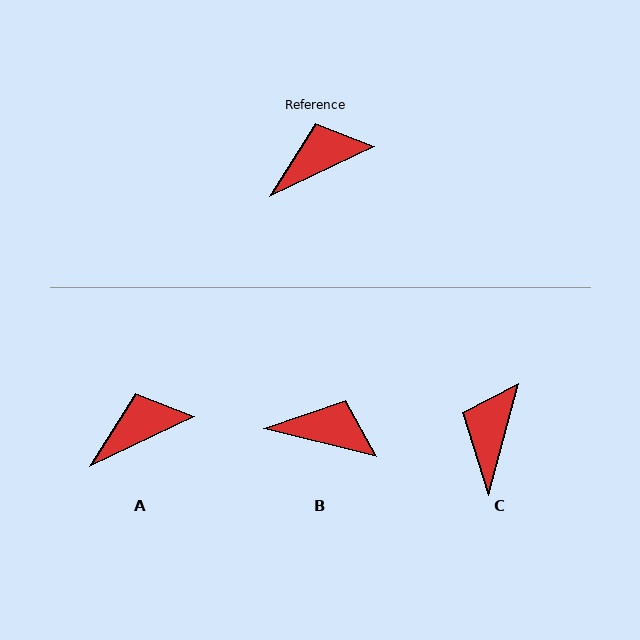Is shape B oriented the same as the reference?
No, it is off by about 39 degrees.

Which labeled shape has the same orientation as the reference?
A.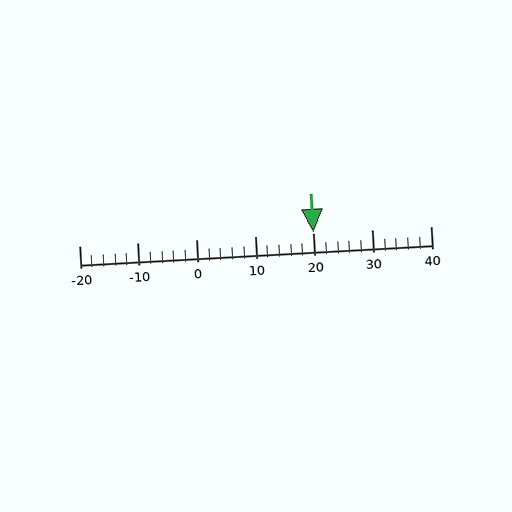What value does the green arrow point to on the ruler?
The green arrow points to approximately 20.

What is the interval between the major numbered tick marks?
The major tick marks are spaced 10 units apart.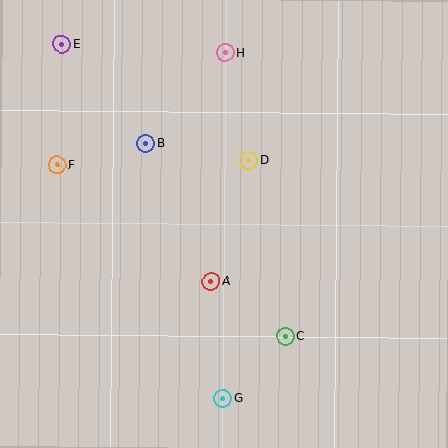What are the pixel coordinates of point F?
Point F is at (57, 165).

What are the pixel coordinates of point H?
Point H is at (225, 53).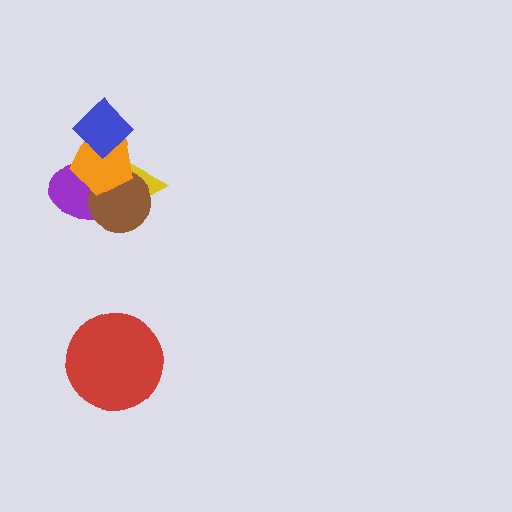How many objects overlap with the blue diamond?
2 objects overlap with the blue diamond.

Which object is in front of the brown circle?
The orange pentagon is in front of the brown circle.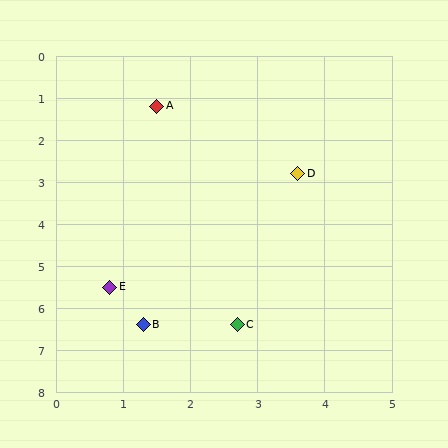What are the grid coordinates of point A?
Point A is at approximately (1.5, 1.2).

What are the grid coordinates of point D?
Point D is at approximately (3.6, 2.8).